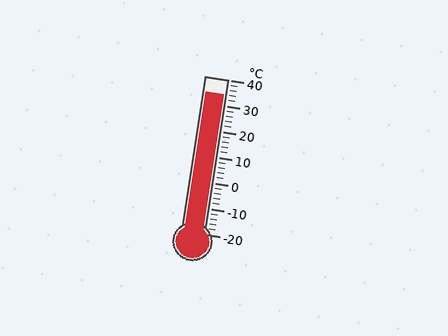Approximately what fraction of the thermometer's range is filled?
The thermometer is filled to approximately 90% of its range.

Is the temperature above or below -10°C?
The temperature is above -10°C.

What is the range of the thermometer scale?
The thermometer scale ranges from -20°C to 40°C.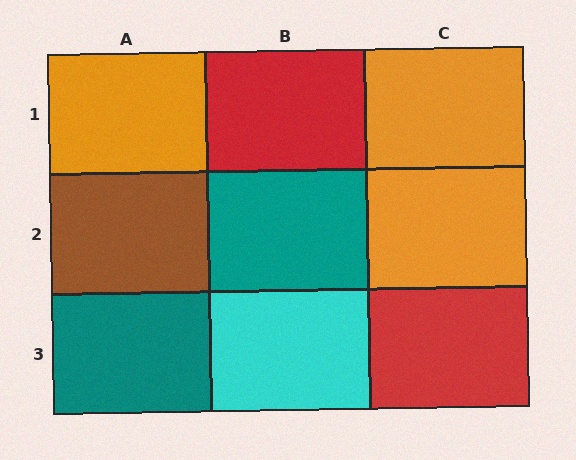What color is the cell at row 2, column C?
Orange.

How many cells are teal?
2 cells are teal.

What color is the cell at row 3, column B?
Cyan.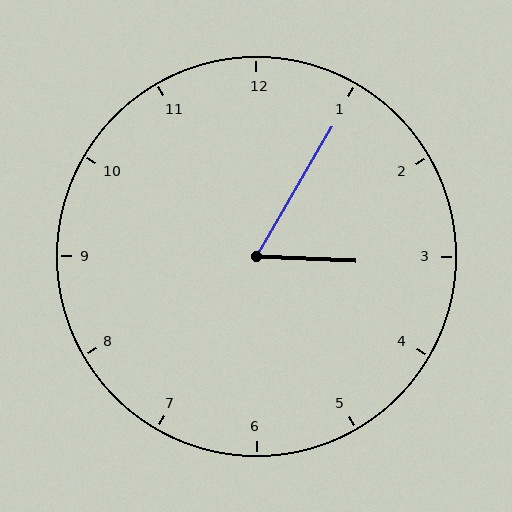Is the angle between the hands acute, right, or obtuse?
It is acute.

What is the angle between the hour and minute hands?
Approximately 62 degrees.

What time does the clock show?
3:05.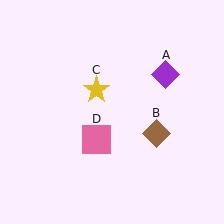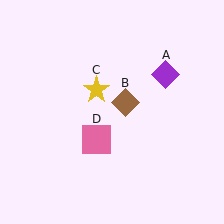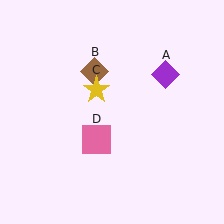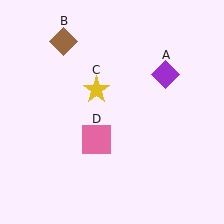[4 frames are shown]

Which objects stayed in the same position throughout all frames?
Purple diamond (object A) and yellow star (object C) and pink square (object D) remained stationary.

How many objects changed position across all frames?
1 object changed position: brown diamond (object B).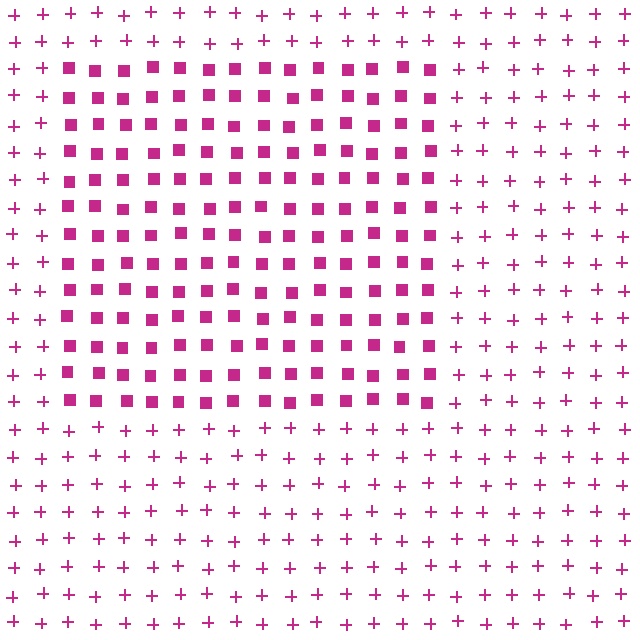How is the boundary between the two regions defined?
The boundary is defined by a change in element shape: squares inside vs. plus signs outside. All elements share the same color and spacing.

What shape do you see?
I see a rectangle.